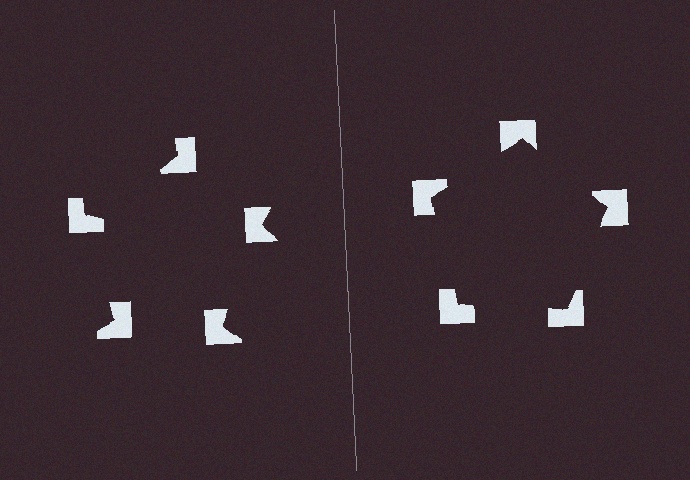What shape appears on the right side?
An illusory pentagon.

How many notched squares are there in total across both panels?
10 — 5 on each side.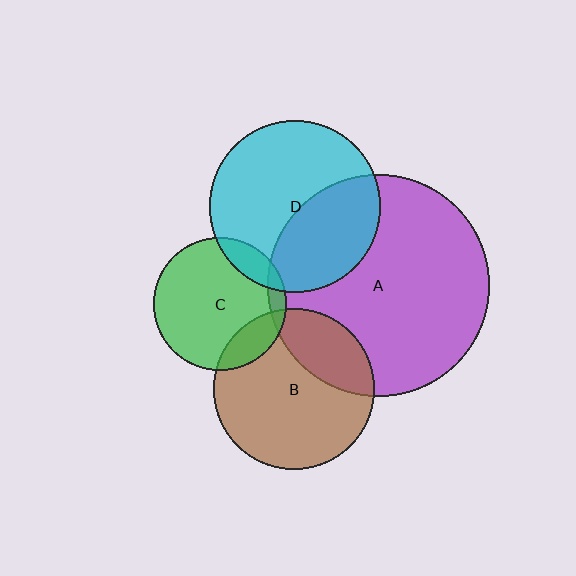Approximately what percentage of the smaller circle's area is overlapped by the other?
Approximately 25%.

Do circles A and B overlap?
Yes.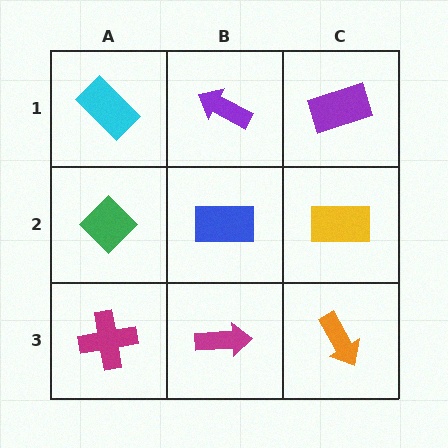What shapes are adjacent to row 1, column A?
A green diamond (row 2, column A), a purple arrow (row 1, column B).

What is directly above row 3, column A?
A green diamond.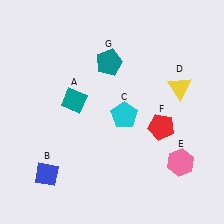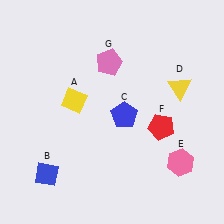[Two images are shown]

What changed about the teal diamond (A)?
In Image 1, A is teal. In Image 2, it changed to yellow.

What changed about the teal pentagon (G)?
In Image 1, G is teal. In Image 2, it changed to pink.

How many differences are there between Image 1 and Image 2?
There are 3 differences between the two images.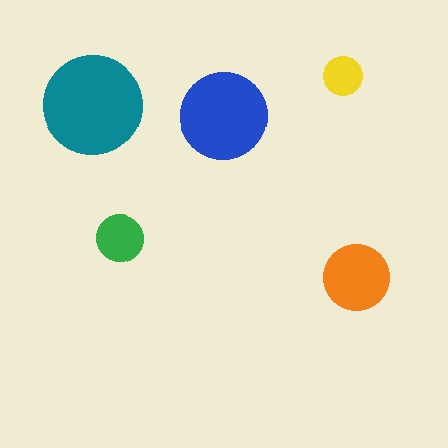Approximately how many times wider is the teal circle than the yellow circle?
About 2.5 times wider.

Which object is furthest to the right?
The orange circle is rightmost.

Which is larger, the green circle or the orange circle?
The orange one.